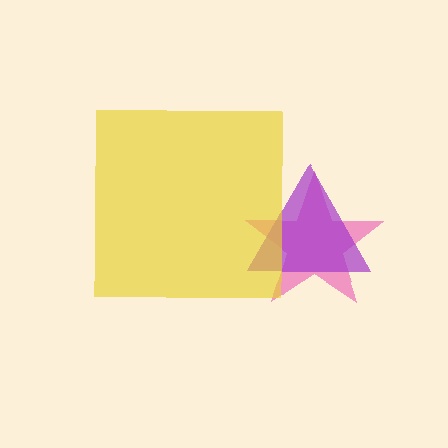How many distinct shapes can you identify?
There are 3 distinct shapes: a pink star, a purple triangle, a yellow square.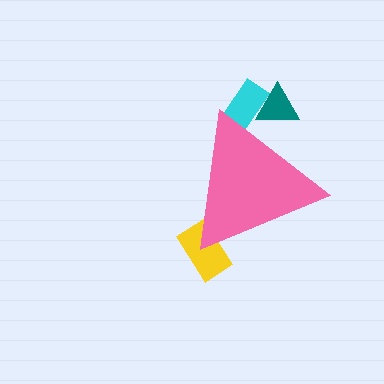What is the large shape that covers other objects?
A pink triangle.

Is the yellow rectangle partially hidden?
Yes, the yellow rectangle is partially hidden behind the pink triangle.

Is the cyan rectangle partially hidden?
Yes, the cyan rectangle is partially hidden behind the pink triangle.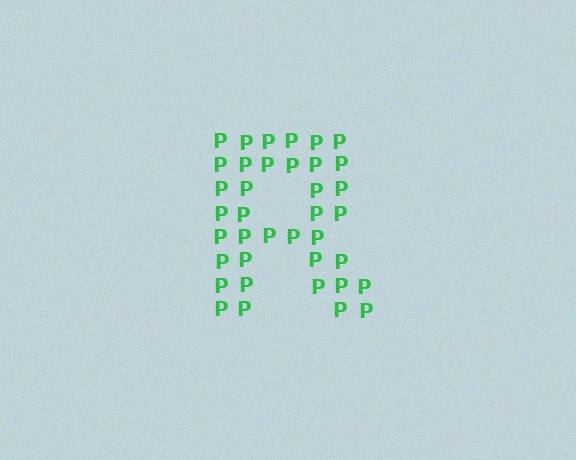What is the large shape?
The large shape is the letter R.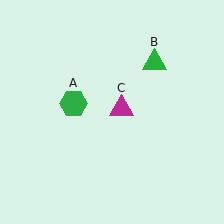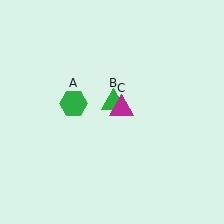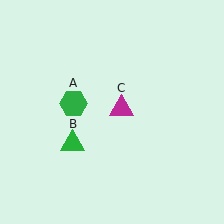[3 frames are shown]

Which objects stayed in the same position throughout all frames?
Green hexagon (object A) and magenta triangle (object C) remained stationary.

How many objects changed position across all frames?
1 object changed position: green triangle (object B).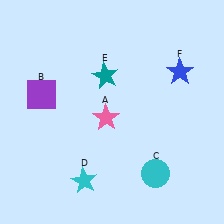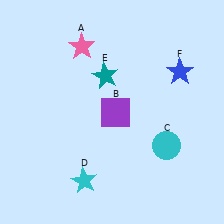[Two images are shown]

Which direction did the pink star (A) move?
The pink star (A) moved up.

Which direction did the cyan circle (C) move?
The cyan circle (C) moved up.